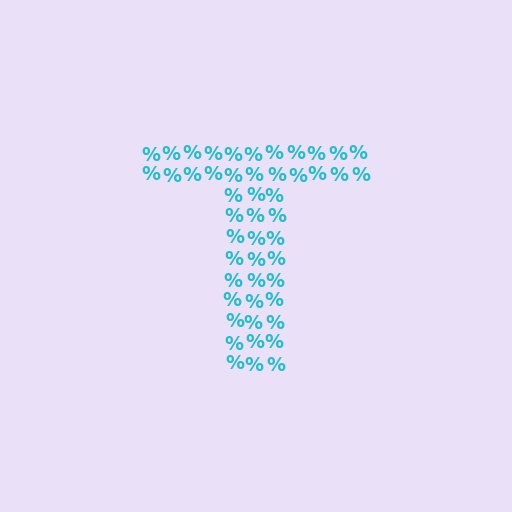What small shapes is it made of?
It is made of small percent signs.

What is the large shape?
The large shape is the letter T.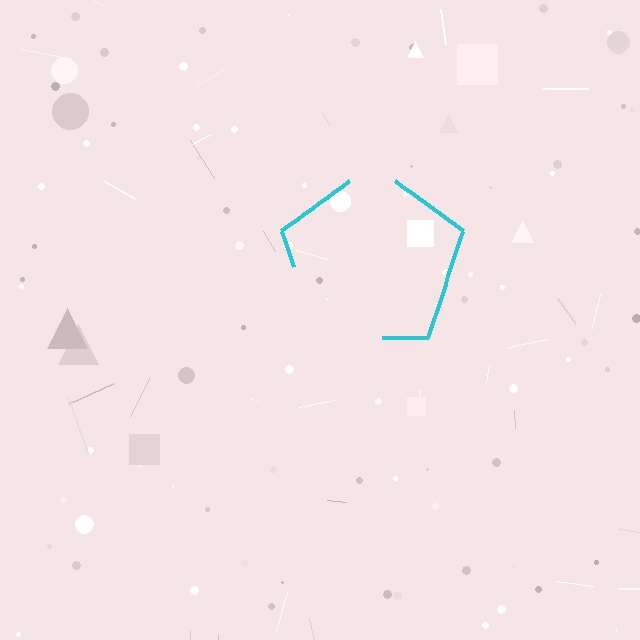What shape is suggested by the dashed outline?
The dashed outline suggests a pentagon.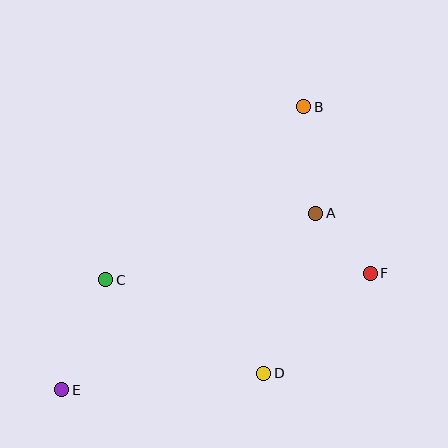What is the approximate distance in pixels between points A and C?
The distance between A and C is approximately 221 pixels.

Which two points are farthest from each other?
Points B and E are farthest from each other.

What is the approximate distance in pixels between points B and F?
The distance between B and F is approximately 179 pixels.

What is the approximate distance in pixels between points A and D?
The distance between A and D is approximately 168 pixels.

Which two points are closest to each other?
Points A and F are closest to each other.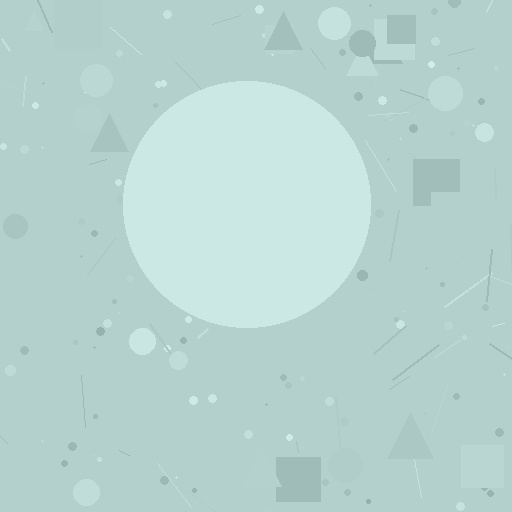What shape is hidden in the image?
A circle is hidden in the image.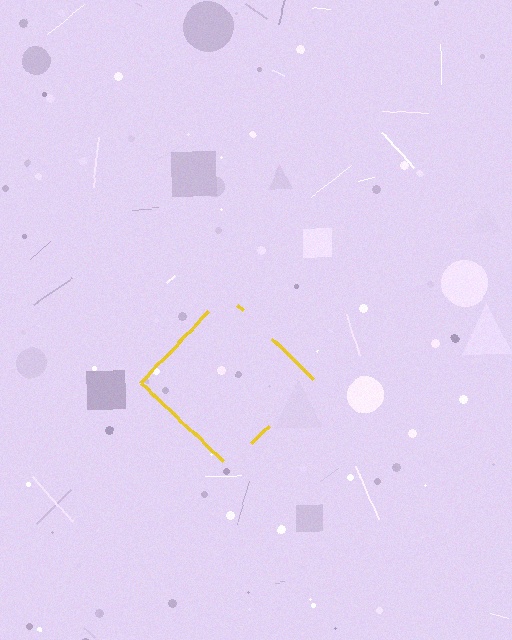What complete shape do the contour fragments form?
The contour fragments form a diamond.